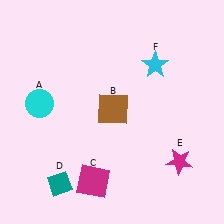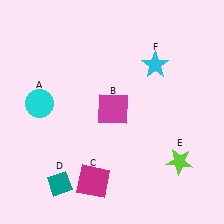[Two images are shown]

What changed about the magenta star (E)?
In Image 1, E is magenta. In Image 2, it changed to lime.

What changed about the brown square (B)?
In Image 1, B is brown. In Image 2, it changed to magenta.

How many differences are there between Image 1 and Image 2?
There are 2 differences between the two images.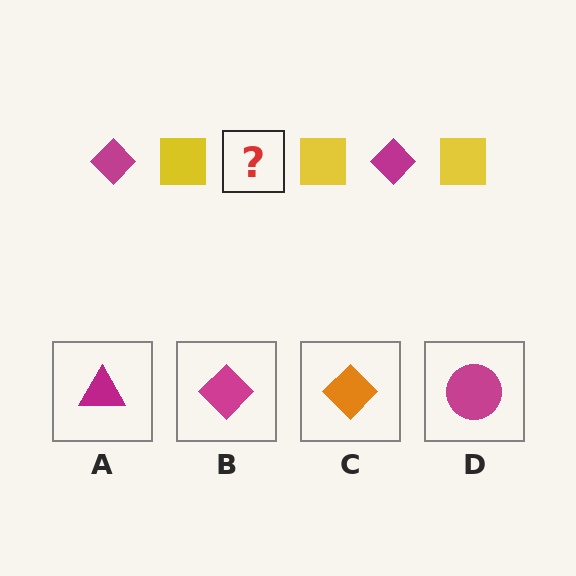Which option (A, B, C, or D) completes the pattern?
B.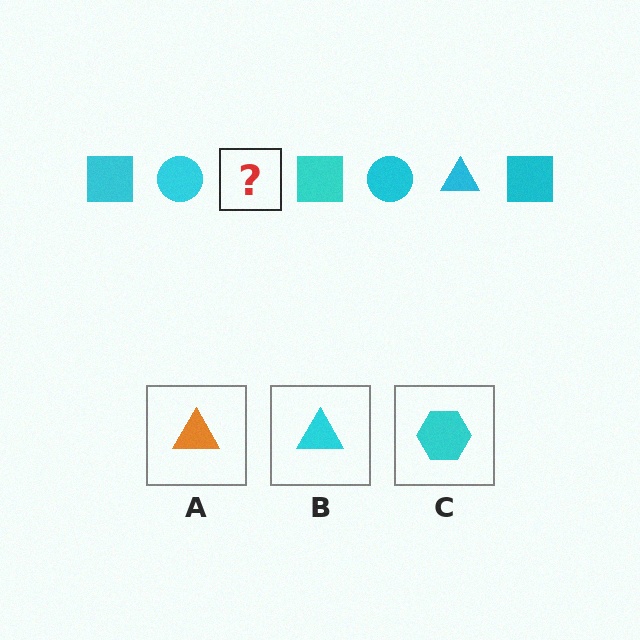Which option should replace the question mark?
Option B.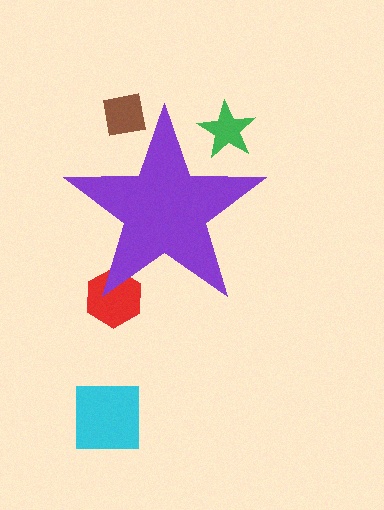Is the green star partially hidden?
Yes, the green star is partially hidden behind the purple star.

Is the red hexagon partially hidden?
Yes, the red hexagon is partially hidden behind the purple star.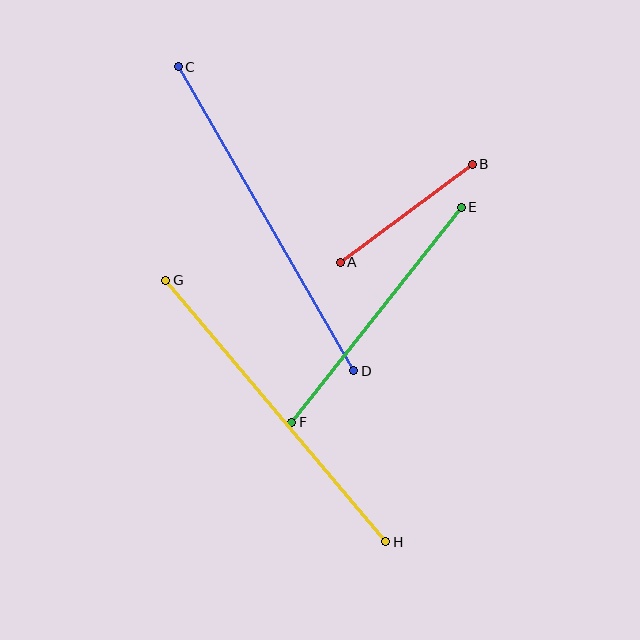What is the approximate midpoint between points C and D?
The midpoint is at approximately (266, 219) pixels.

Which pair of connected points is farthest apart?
Points C and D are farthest apart.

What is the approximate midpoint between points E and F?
The midpoint is at approximately (376, 315) pixels.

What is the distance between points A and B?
The distance is approximately 164 pixels.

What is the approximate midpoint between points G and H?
The midpoint is at approximately (276, 411) pixels.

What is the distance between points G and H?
The distance is approximately 342 pixels.